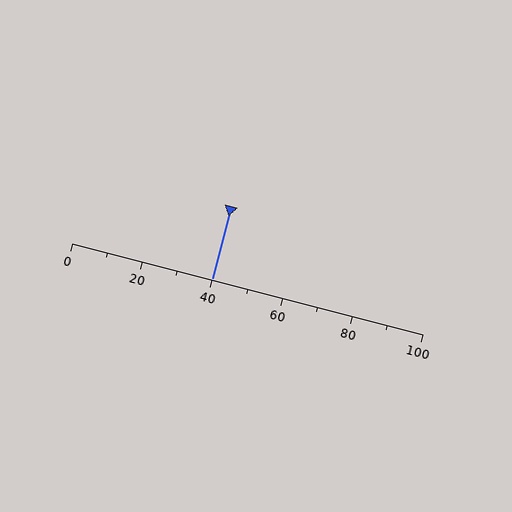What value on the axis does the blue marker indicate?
The marker indicates approximately 40.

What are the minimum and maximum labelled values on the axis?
The axis runs from 0 to 100.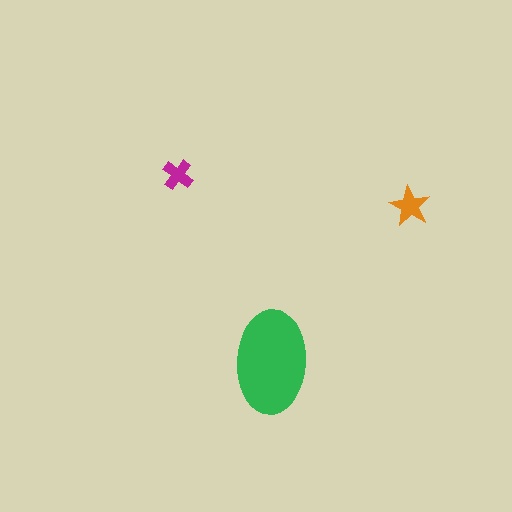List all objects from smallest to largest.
The magenta cross, the orange star, the green ellipse.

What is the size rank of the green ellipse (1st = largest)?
1st.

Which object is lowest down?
The green ellipse is bottommost.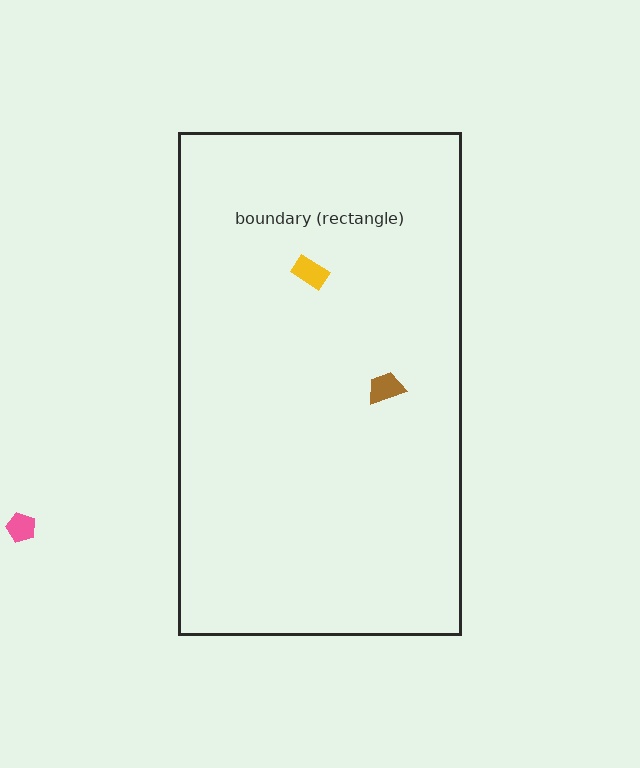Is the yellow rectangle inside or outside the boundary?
Inside.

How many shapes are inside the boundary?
2 inside, 1 outside.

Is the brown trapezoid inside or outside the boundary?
Inside.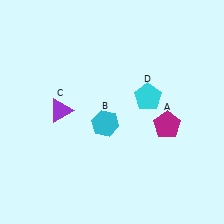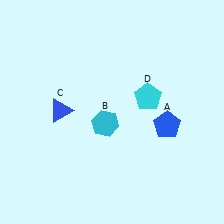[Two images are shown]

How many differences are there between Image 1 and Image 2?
There are 2 differences between the two images.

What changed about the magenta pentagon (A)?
In Image 1, A is magenta. In Image 2, it changed to blue.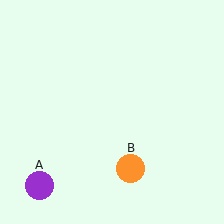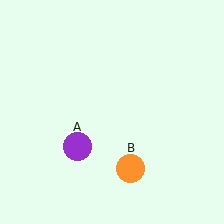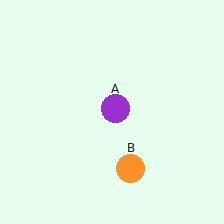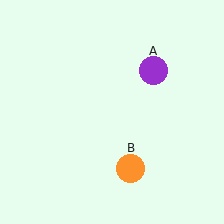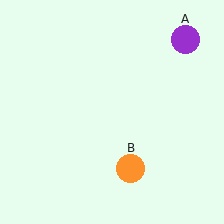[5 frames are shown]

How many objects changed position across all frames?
1 object changed position: purple circle (object A).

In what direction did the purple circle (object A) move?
The purple circle (object A) moved up and to the right.